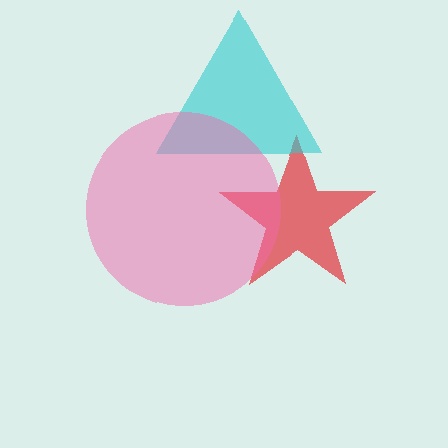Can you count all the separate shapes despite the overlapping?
Yes, there are 3 separate shapes.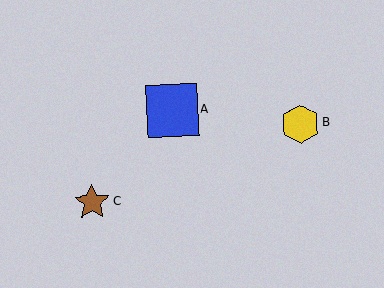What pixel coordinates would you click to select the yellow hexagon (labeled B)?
Click at (300, 124) to select the yellow hexagon B.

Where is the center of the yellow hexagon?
The center of the yellow hexagon is at (300, 124).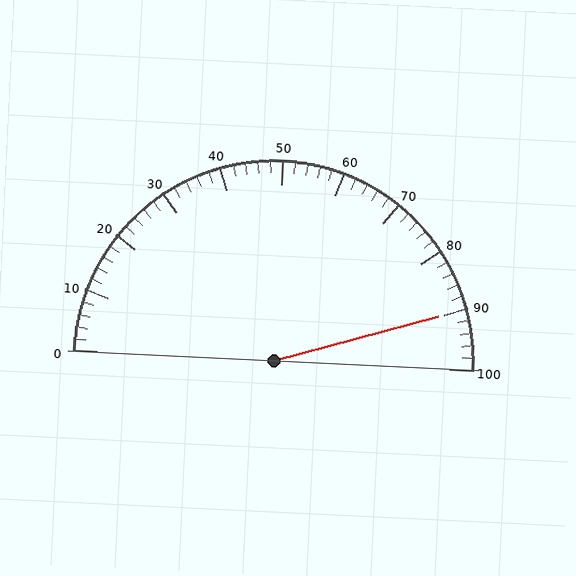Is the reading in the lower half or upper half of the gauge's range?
The reading is in the upper half of the range (0 to 100).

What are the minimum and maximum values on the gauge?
The gauge ranges from 0 to 100.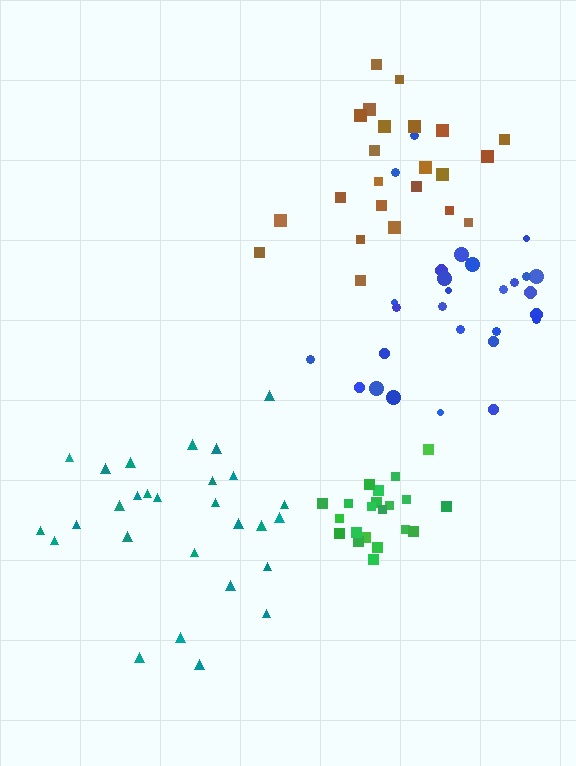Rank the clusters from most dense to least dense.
green, blue, brown, teal.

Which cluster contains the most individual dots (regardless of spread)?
Blue (29).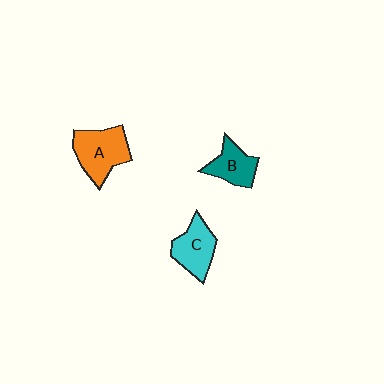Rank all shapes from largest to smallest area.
From largest to smallest: A (orange), C (cyan), B (teal).